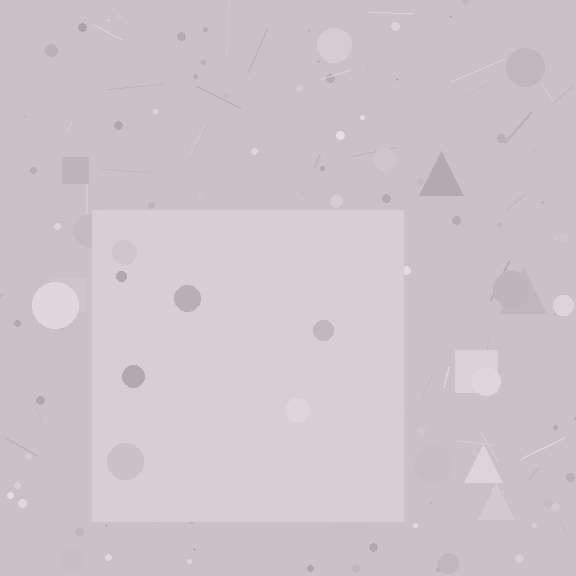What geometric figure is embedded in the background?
A square is embedded in the background.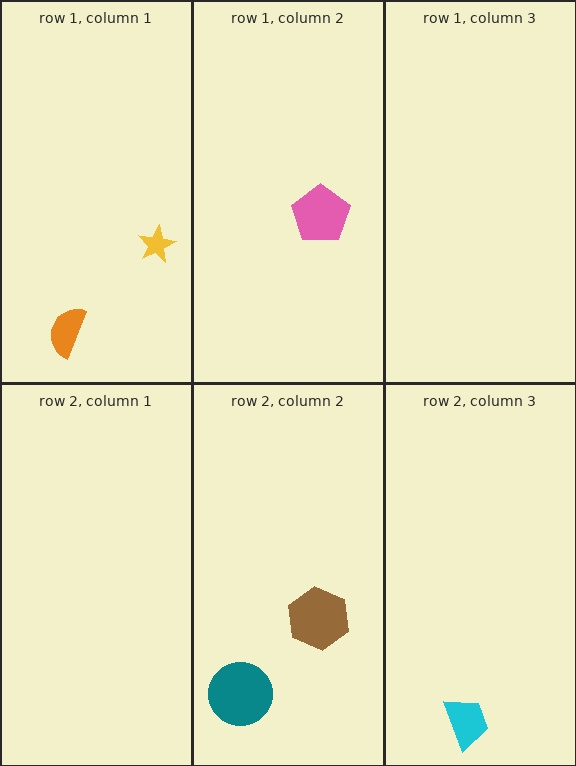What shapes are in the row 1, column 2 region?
The pink pentagon.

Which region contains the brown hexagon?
The row 2, column 2 region.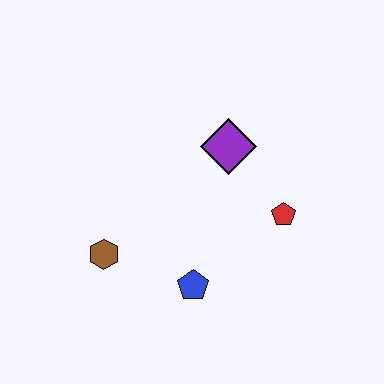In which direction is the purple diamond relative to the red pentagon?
The purple diamond is above the red pentagon.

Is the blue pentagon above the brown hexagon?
No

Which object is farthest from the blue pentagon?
The purple diamond is farthest from the blue pentagon.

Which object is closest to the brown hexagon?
The blue pentagon is closest to the brown hexagon.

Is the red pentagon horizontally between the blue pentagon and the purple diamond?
No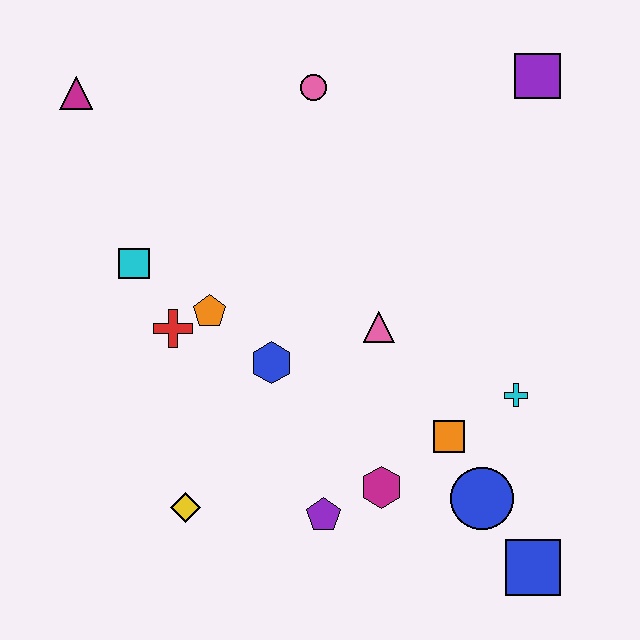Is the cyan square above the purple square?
No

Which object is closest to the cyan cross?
The orange square is closest to the cyan cross.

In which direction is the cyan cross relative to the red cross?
The cyan cross is to the right of the red cross.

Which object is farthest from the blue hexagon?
The purple square is farthest from the blue hexagon.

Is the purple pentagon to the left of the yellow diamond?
No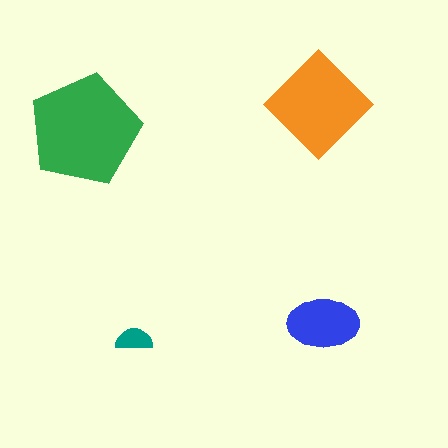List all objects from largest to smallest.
The green pentagon, the orange diamond, the blue ellipse, the teal semicircle.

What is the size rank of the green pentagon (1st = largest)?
1st.